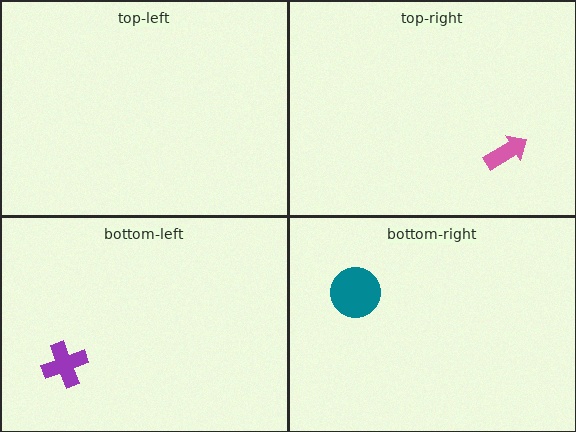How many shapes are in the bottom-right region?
1.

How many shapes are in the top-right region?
1.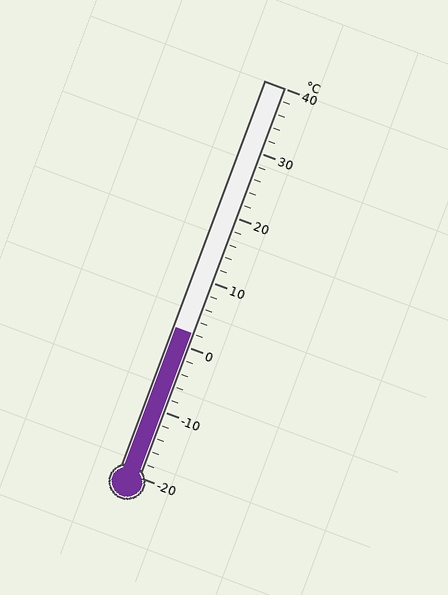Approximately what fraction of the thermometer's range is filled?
The thermometer is filled to approximately 35% of its range.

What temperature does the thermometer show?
The thermometer shows approximately 2°C.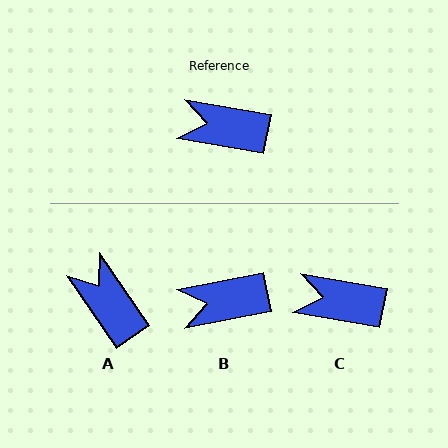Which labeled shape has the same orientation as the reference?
C.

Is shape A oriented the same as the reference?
No, it is off by about 46 degrees.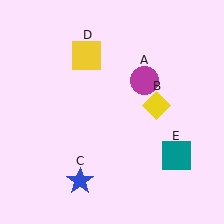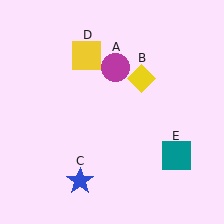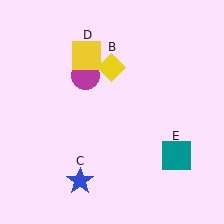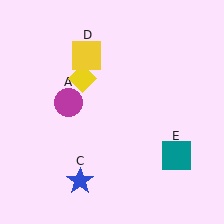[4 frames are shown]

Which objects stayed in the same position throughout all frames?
Blue star (object C) and yellow square (object D) and teal square (object E) remained stationary.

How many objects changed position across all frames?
2 objects changed position: magenta circle (object A), yellow diamond (object B).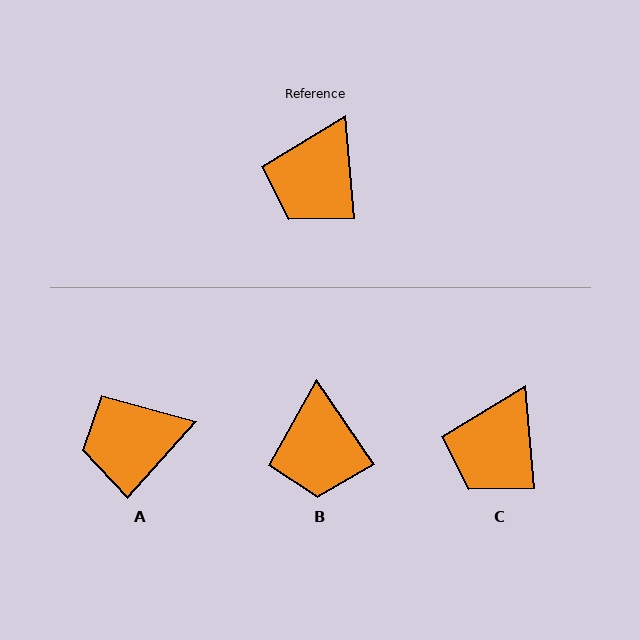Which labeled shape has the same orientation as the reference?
C.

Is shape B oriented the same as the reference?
No, it is off by about 30 degrees.